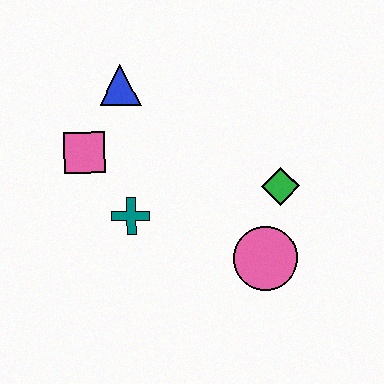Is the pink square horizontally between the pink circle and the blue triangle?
No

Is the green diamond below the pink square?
Yes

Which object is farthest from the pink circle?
The blue triangle is farthest from the pink circle.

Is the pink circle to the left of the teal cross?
No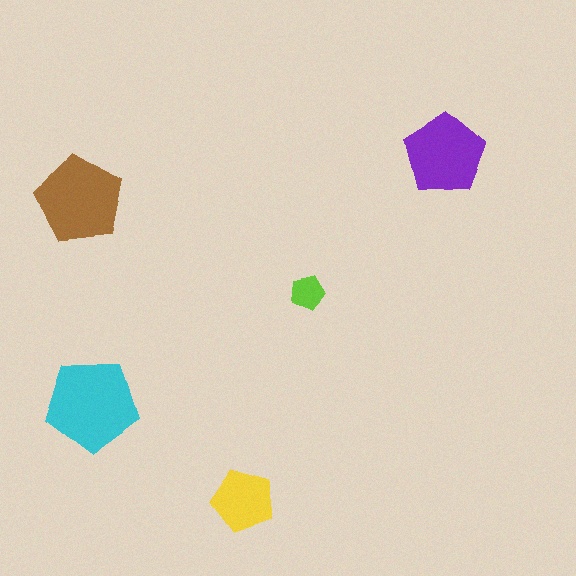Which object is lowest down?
The yellow pentagon is bottommost.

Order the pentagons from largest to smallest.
the cyan one, the brown one, the purple one, the yellow one, the lime one.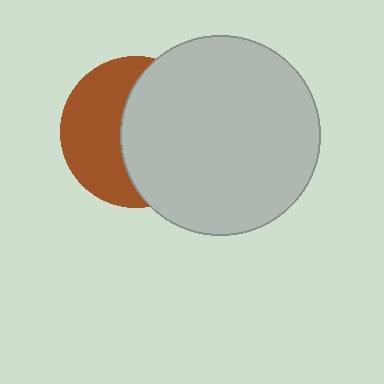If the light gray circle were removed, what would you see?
You would see the complete brown circle.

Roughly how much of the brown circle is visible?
About half of it is visible (roughly 45%).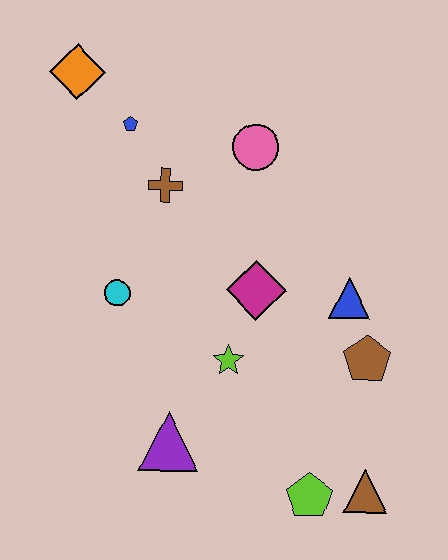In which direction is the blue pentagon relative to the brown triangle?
The blue pentagon is above the brown triangle.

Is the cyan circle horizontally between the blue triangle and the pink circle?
No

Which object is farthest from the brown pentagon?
The orange diamond is farthest from the brown pentagon.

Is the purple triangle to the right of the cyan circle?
Yes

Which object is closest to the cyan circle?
The brown cross is closest to the cyan circle.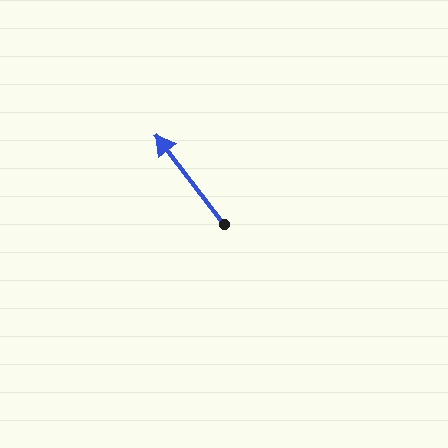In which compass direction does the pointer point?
Northwest.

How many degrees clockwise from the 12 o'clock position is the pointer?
Approximately 322 degrees.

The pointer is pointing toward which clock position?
Roughly 11 o'clock.